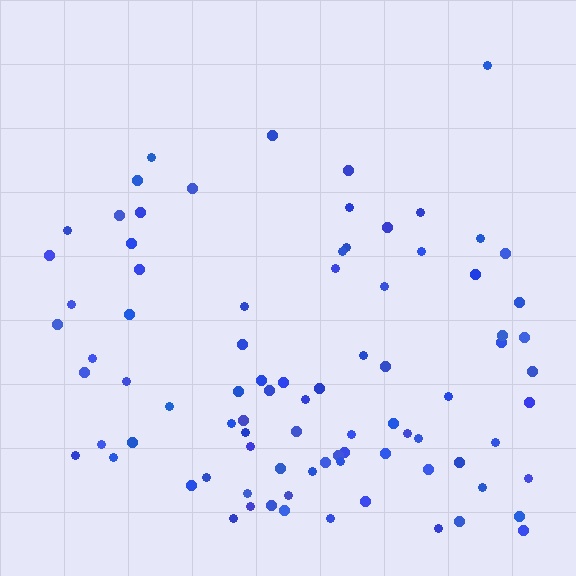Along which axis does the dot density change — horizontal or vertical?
Vertical.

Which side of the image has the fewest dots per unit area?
The top.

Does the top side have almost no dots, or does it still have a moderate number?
Still a moderate number, just noticeably fewer than the bottom.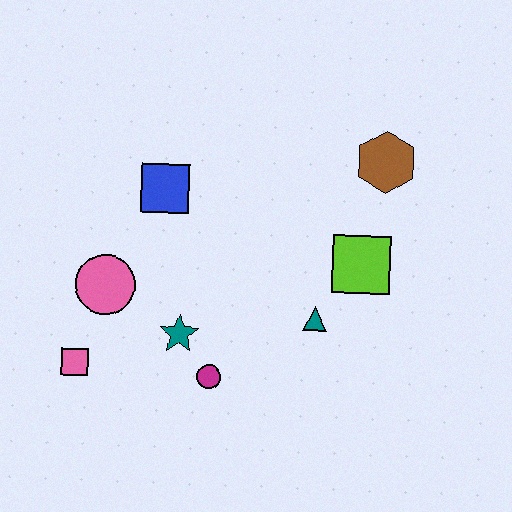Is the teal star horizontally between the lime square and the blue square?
Yes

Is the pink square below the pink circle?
Yes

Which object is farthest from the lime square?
The pink square is farthest from the lime square.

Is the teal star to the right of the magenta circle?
No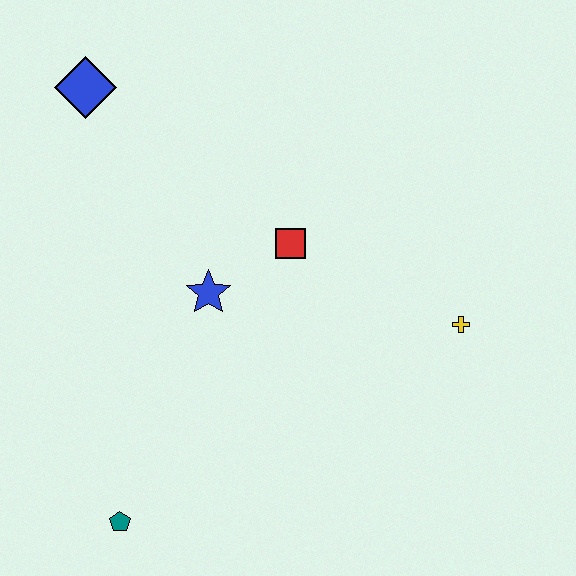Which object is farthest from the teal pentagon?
The blue diamond is farthest from the teal pentagon.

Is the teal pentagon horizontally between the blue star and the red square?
No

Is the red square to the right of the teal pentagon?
Yes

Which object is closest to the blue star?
The red square is closest to the blue star.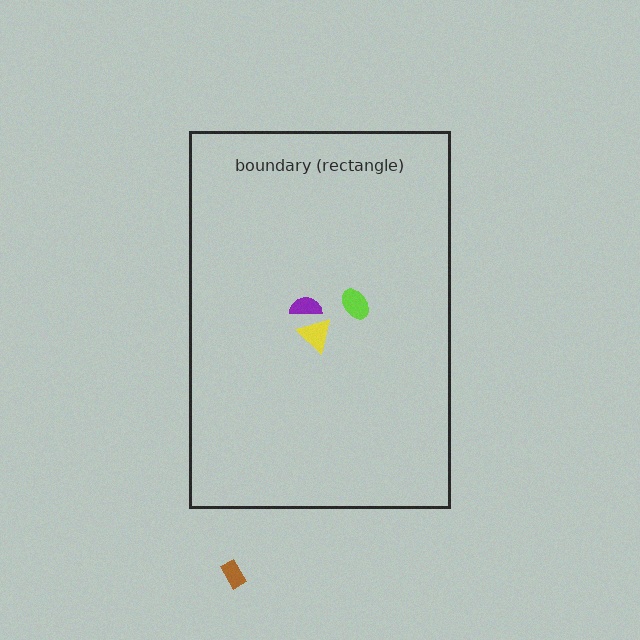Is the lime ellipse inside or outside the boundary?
Inside.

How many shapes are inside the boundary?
3 inside, 1 outside.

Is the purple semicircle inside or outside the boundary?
Inside.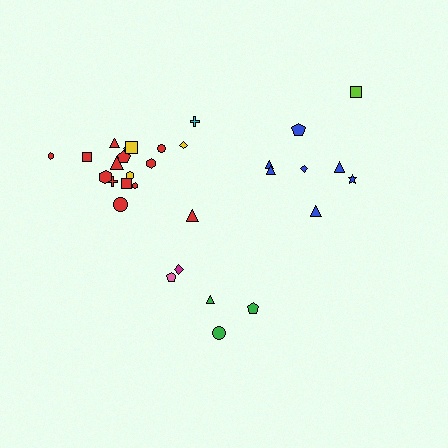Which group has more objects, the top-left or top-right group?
The top-left group.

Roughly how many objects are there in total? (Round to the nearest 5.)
Roughly 30 objects in total.